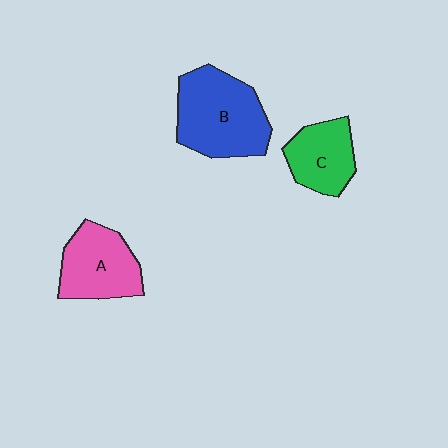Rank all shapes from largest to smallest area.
From largest to smallest: B (blue), A (pink), C (green).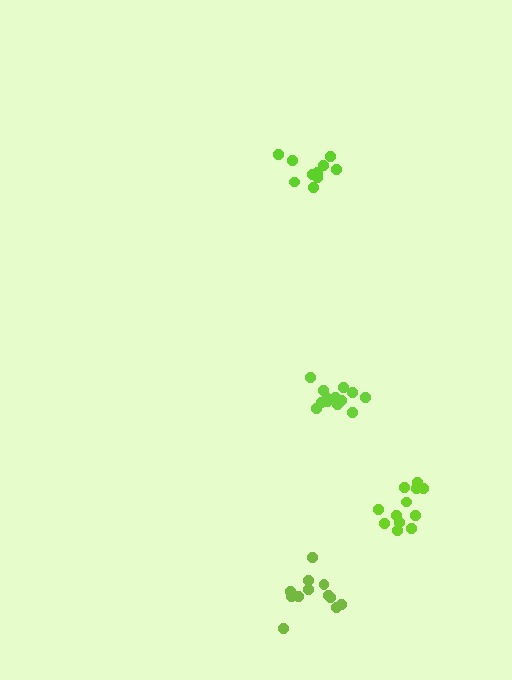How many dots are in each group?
Group 1: 10 dots, Group 2: 13 dots, Group 3: 12 dots, Group 4: 12 dots (47 total).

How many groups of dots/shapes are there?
There are 4 groups.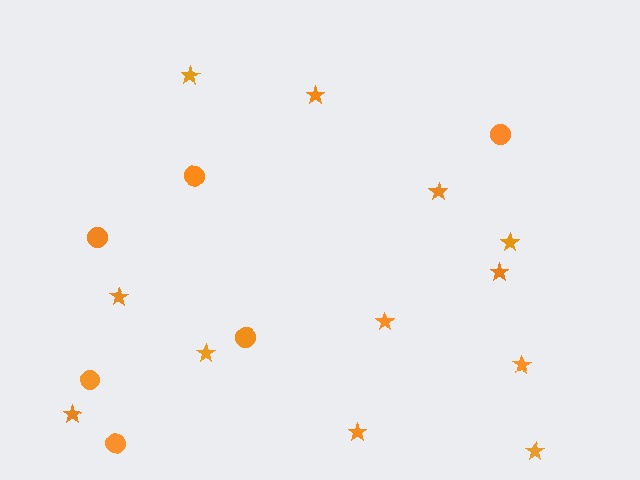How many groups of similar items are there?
There are 2 groups: one group of circles (6) and one group of stars (12).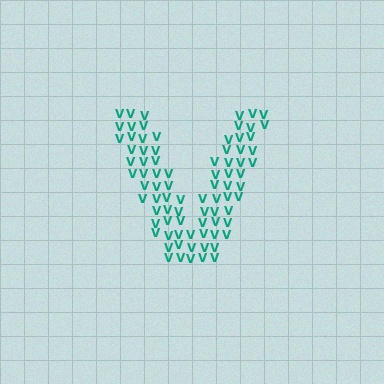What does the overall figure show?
The overall figure shows the letter V.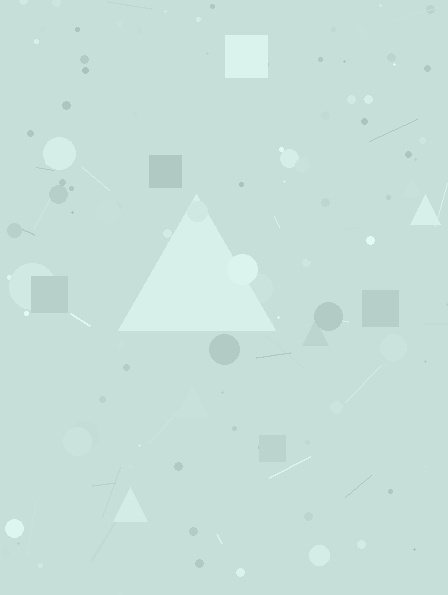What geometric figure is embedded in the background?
A triangle is embedded in the background.